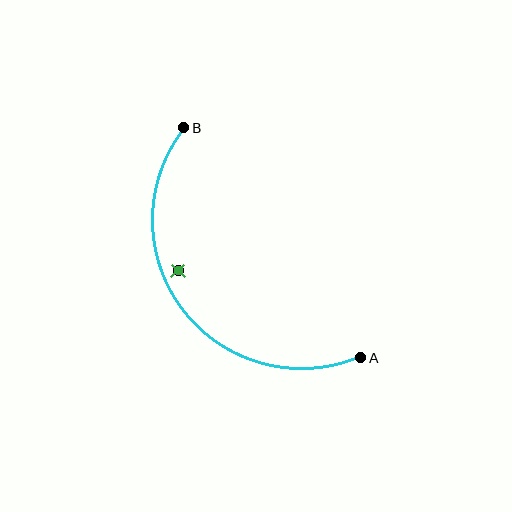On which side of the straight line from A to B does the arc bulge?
The arc bulges below and to the left of the straight line connecting A and B.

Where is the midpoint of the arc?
The arc midpoint is the point on the curve farthest from the straight line joining A and B. It sits below and to the left of that line.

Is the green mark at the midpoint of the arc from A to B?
No — the green mark does not lie on the arc at all. It sits slightly inside the curve.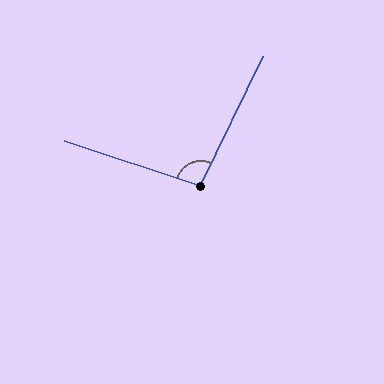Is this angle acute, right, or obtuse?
It is obtuse.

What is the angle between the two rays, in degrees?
Approximately 98 degrees.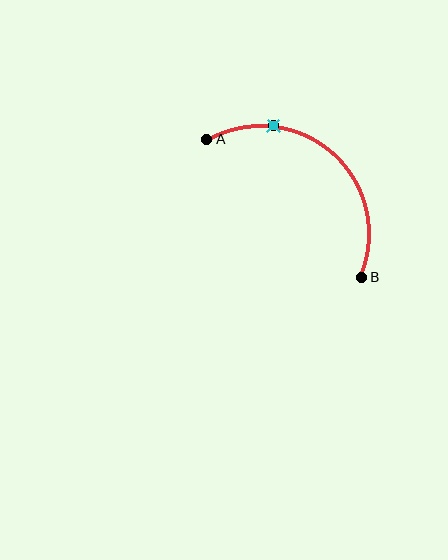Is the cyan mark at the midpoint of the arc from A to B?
No. The cyan mark lies on the arc but is closer to endpoint A. The arc midpoint would be at the point on the curve equidistant along the arc from both A and B.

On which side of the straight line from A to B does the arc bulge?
The arc bulges above and to the right of the straight line connecting A and B.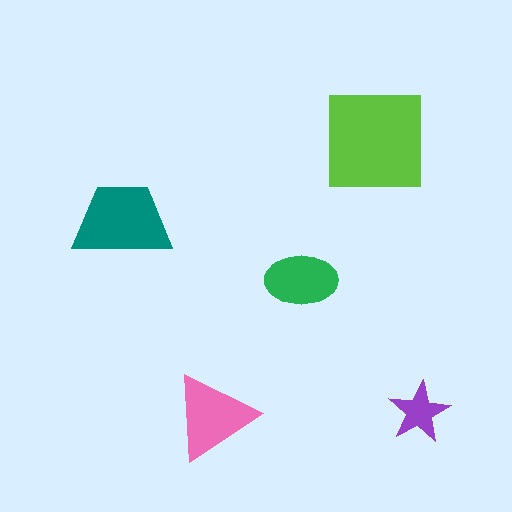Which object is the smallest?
The purple star.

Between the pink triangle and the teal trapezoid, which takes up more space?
The teal trapezoid.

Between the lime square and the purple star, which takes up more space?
The lime square.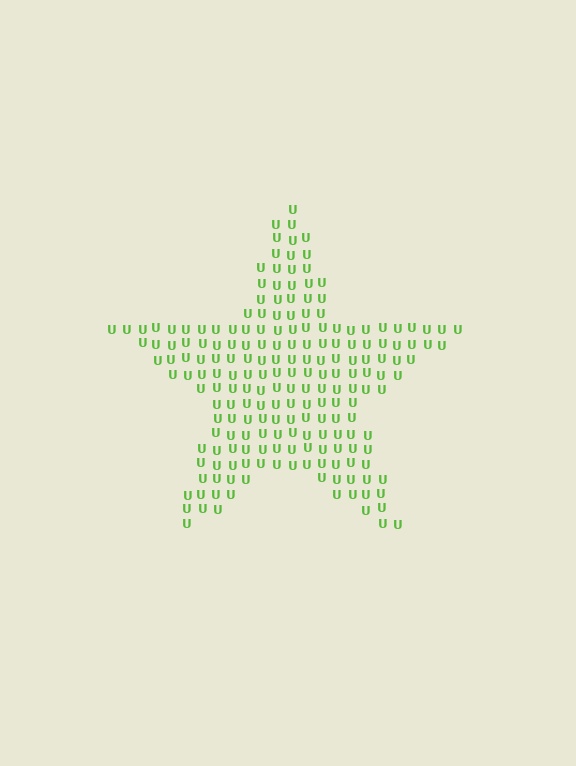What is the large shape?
The large shape is a star.